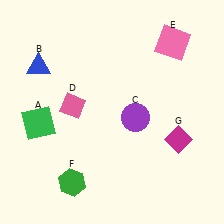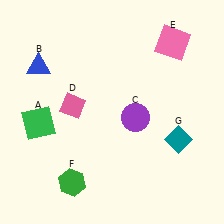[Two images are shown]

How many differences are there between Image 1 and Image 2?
There is 1 difference between the two images.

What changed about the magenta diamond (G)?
In Image 1, G is magenta. In Image 2, it changed to teal.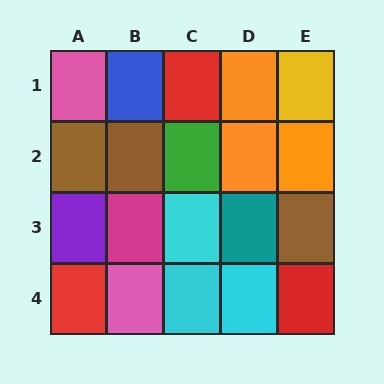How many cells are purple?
1 cell is purple.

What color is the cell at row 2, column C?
Green.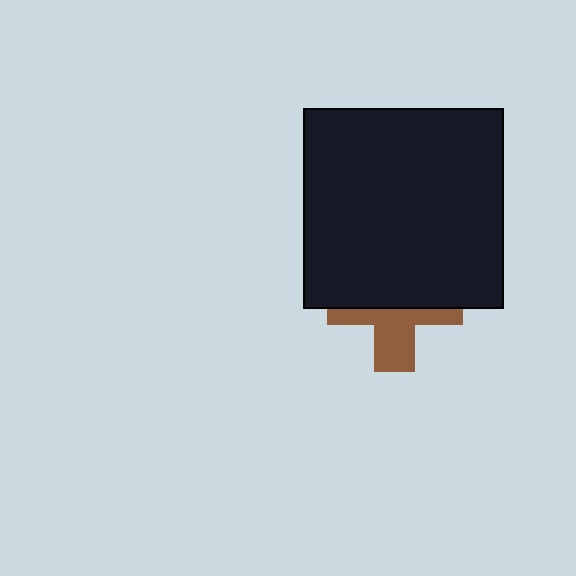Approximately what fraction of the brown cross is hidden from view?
Roughly 57% of the brown cross is hidden behind the black square.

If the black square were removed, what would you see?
You would see the complete brown cross.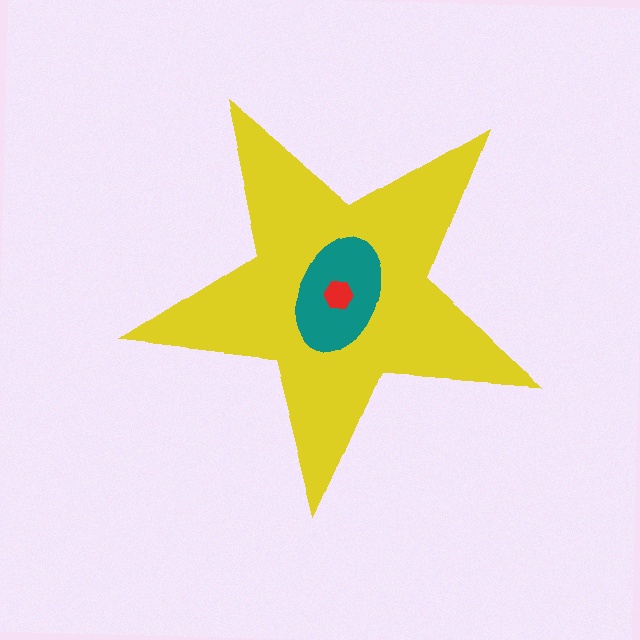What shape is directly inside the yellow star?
The teal ellipse.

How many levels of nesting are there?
3.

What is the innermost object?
The red hexagon.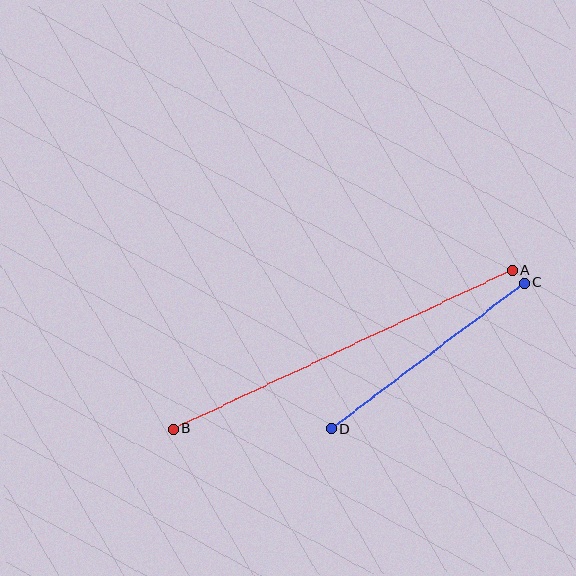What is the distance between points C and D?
The distance is approximately 242 pixels.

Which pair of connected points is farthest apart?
Points A and B are farthest apart.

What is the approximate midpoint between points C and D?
The midpoint is at approximately (428, 356) pixels.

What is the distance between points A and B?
The distance is approximately 374 pixels.